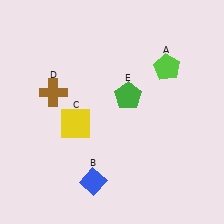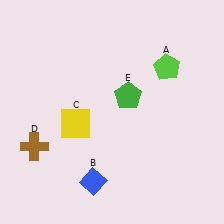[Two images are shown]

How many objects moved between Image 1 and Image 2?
1 object moved between the two images.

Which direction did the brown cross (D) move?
The brown cross (D) moved down.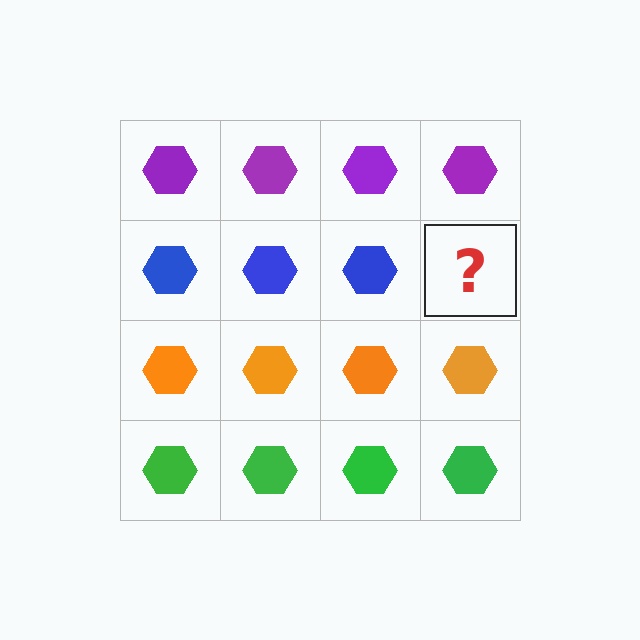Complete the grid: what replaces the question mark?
The question mark should be replaced with a blue hexagon.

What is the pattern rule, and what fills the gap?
The rule is that each row has a consistent color. The gap should be filled with a blue hexagon.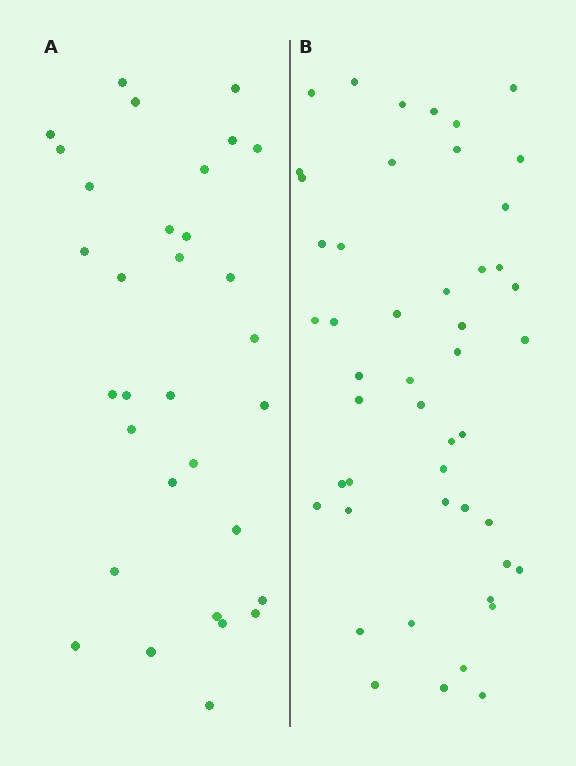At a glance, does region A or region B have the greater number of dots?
Region B (the right region) has more dots.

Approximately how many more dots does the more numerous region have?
Region B has approximately 15 more dots than region A.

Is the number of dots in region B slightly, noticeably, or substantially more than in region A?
Region B has substantially more. The ratio is roughly 1.5 to 1.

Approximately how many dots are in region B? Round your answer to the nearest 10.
About 50 dots. (The exact count is 48, which rounds to 50.)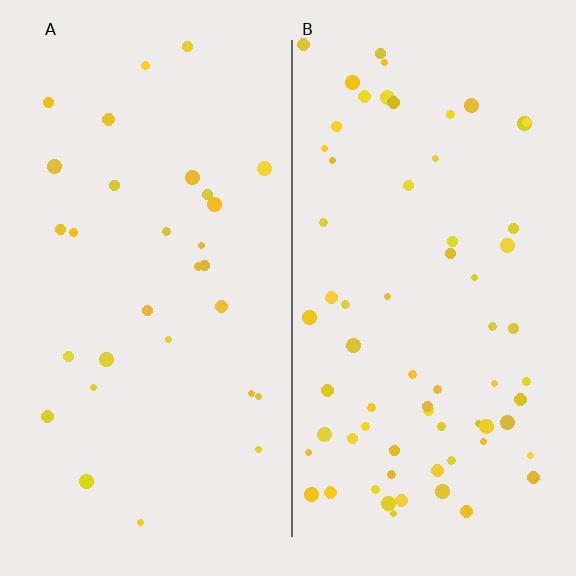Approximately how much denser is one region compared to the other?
Approximately 2.2× — region B over region A.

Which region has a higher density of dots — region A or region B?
B (the right).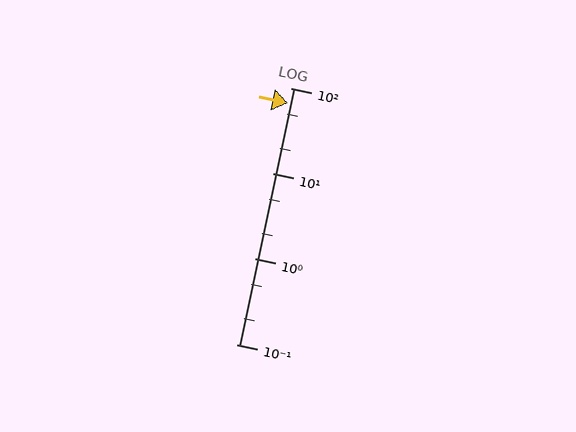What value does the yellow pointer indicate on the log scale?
The pointer indicates approximately 66.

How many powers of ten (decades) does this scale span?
The scale spans 3 decades, from 0.1 to 100.